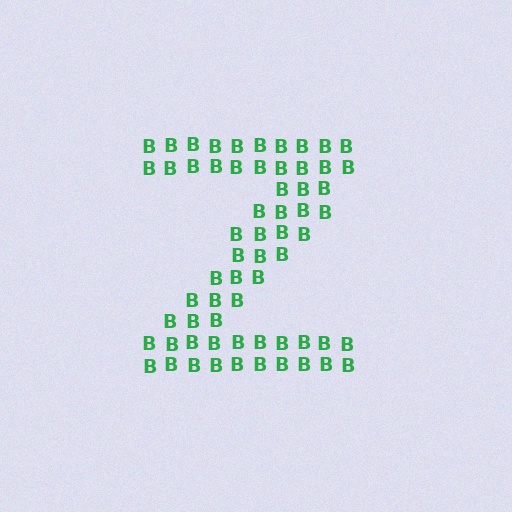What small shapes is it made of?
It is made of small letter B's.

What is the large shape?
The large shape is the letter Z.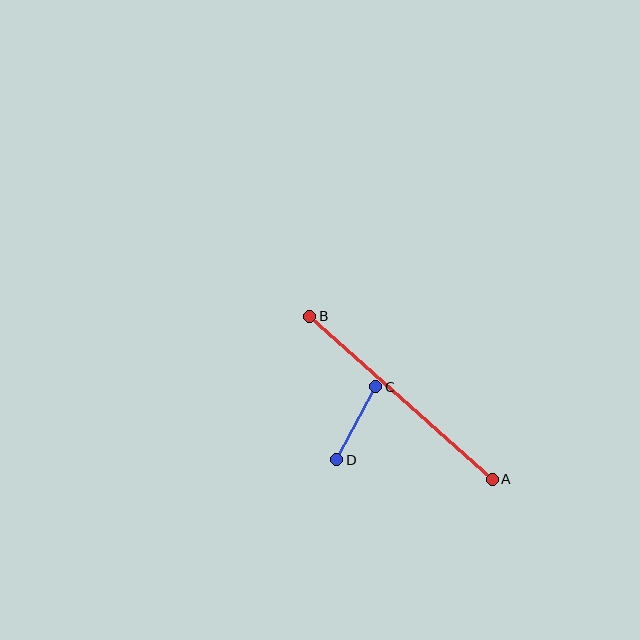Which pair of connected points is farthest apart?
Points A and B are farthest apart.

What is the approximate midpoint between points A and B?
The midpoint is at approximately (401, 398) pixels.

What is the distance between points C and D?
The distance is approximately 83 pixels.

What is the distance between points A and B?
The distance is approximately 245 pixels.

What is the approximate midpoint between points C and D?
The midpoint is at approximately (356, 423) pixels.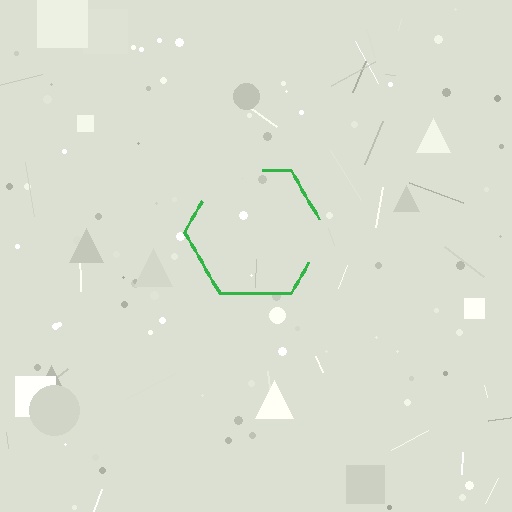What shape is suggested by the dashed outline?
The dashed outline suggests a hexagon.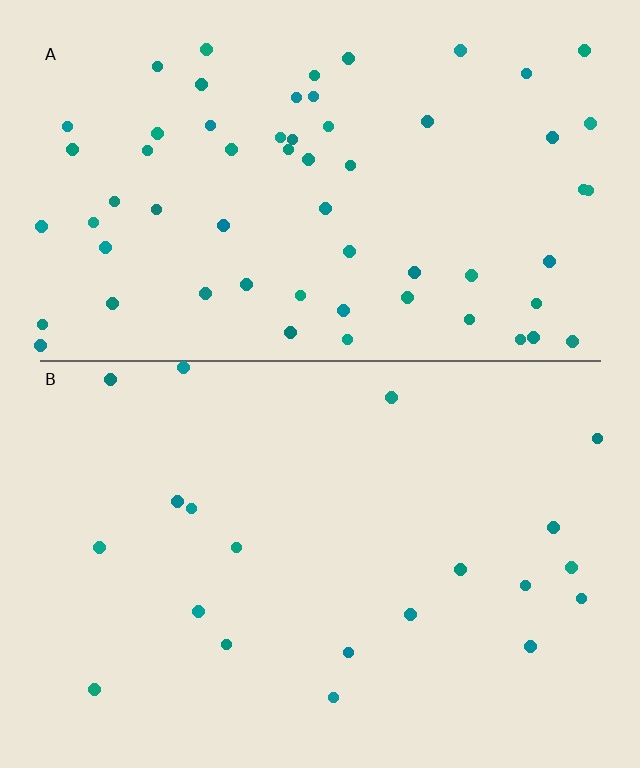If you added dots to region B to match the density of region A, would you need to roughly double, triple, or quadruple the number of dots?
Approximately triple.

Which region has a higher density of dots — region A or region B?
A (the top).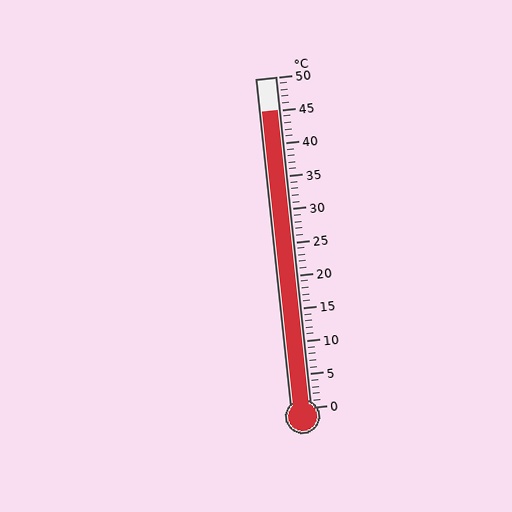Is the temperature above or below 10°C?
The temperature is above 10°C.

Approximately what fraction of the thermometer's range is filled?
The thermometer is filled to approximately 90% of its range.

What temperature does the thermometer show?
The thermometer shows approximately 45°C.